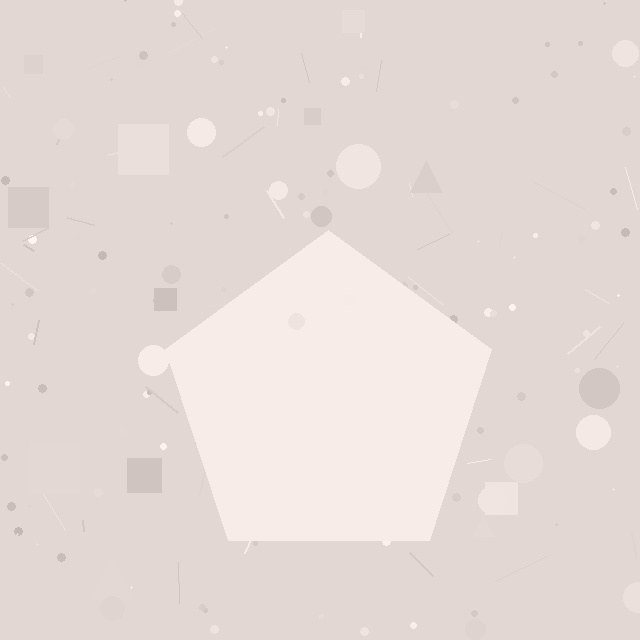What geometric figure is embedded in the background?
A pentagon is embedded in the background.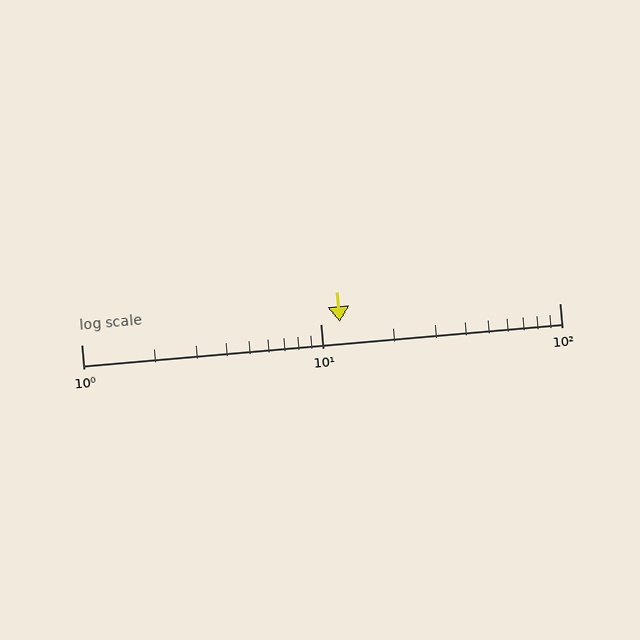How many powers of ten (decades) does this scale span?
The scale spans 2 decades, from 1 to 100.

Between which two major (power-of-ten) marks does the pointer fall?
The pointer is between 10 and 100.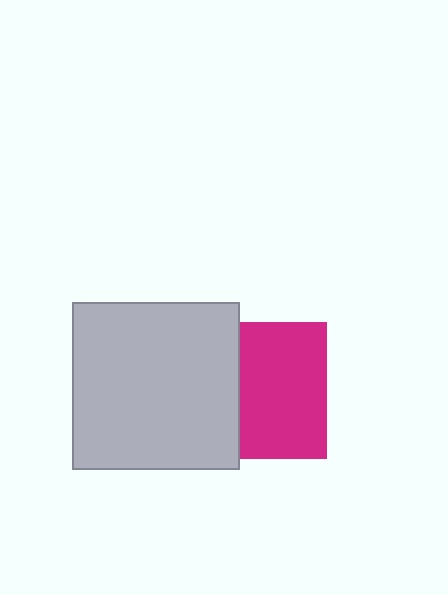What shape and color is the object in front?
The object in front is a light gray square.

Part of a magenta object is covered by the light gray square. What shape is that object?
It is a square.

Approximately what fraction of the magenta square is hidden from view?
Roughly 35% of the magenta square is hidden behind the light gray square.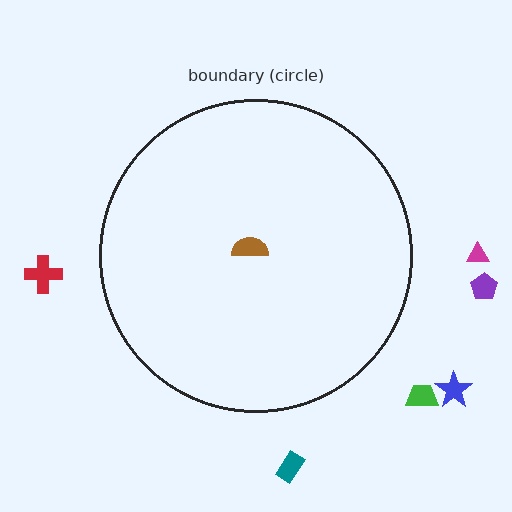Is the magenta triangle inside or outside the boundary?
Outside.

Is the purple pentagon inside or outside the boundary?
Outside.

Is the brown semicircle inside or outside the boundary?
Inside.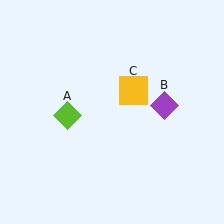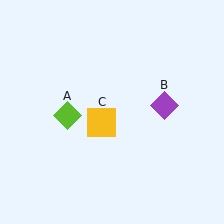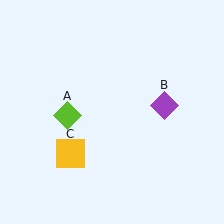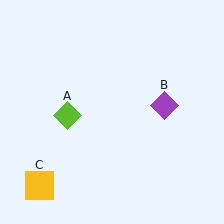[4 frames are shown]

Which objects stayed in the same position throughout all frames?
Lime diamond (object A) and purple diamond (object B) remained stationary.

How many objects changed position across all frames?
1 object changed position: yellow square (object C).